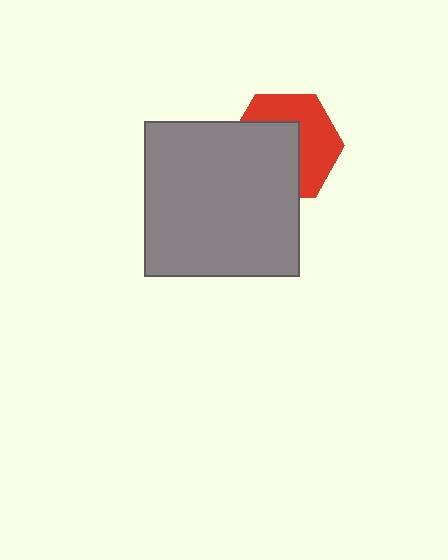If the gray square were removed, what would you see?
You would see the complete red hexagon.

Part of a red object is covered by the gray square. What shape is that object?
It is a hexagon.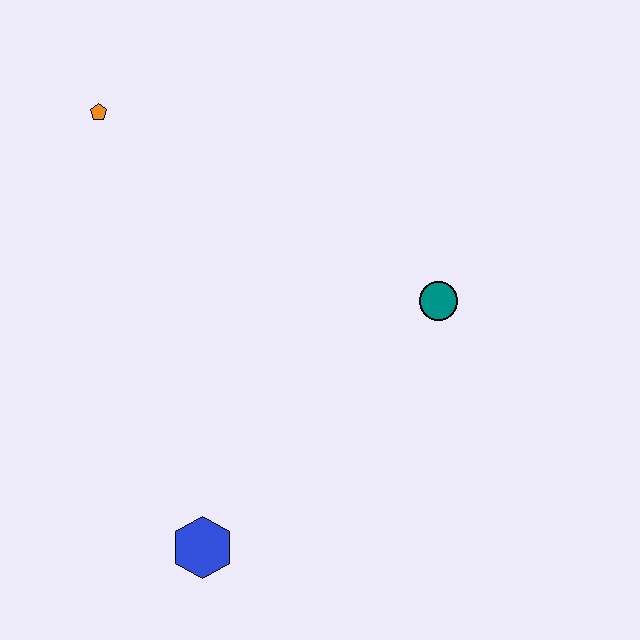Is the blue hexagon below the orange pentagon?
Yes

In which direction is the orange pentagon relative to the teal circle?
The orange pentagon is to the left of the teal circle.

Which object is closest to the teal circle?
The blue hexagon is closest to the teal circle.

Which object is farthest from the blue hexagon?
The orange pentagon is farthest from the blue hexagon.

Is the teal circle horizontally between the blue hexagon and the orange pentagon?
No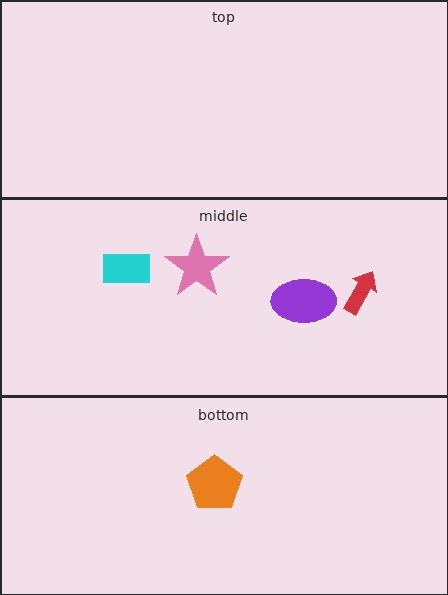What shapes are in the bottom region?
The orange pentagon.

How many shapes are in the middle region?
4.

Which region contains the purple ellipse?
The middle region.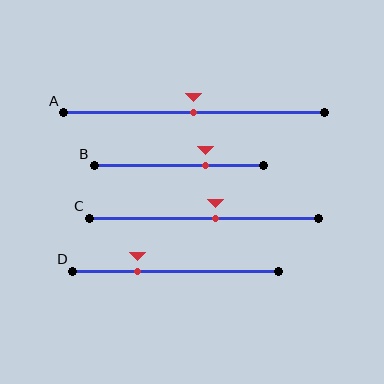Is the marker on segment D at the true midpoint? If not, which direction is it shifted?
No, the marker on segment D is shifted to the left by about 18% of the segment length.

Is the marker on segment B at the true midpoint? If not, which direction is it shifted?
No, the marker on segment B is shifted to the right by about 16% of the segment length.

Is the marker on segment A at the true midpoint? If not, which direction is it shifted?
Yes, the marker on segment A is at the true midpoint.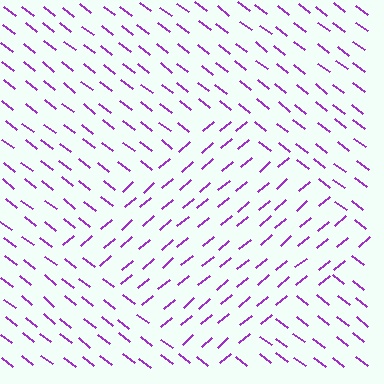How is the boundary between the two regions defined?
The boundary is defined purely by a change in line orientation (approximately 78 degrees difference). All lines are the same color and thickness.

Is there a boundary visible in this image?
Yes, there is a texture boundary formed by a change in line orientation.